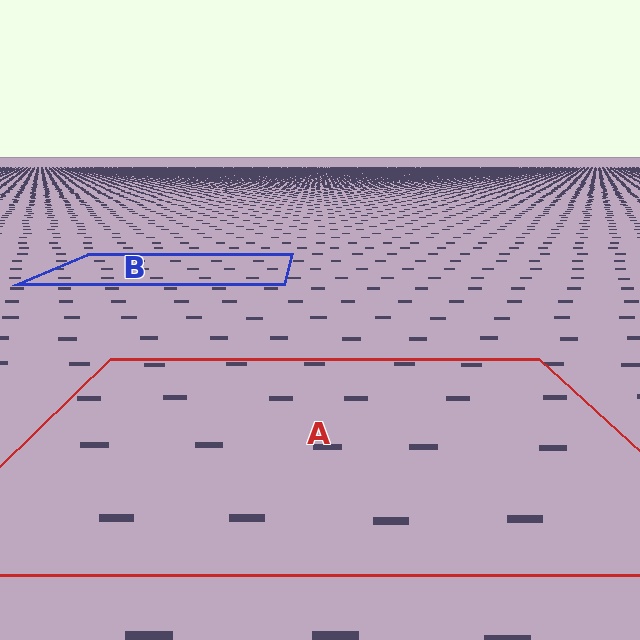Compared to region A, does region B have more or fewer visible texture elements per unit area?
Region B has more texture elements per unit area — they are packed more densely because it is farther away.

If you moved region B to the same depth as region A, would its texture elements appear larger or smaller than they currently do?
They would appear larger. At a closer depth, the same texture elements are projected at a bigger on-screen size.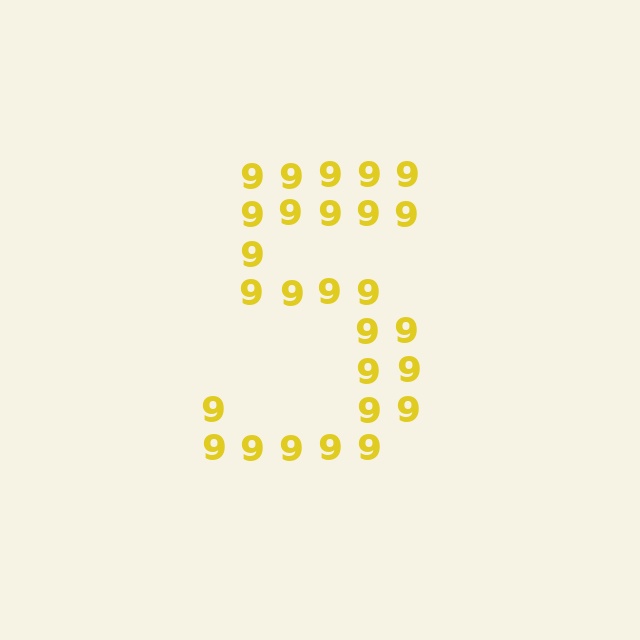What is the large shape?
The large shape is the digit 5.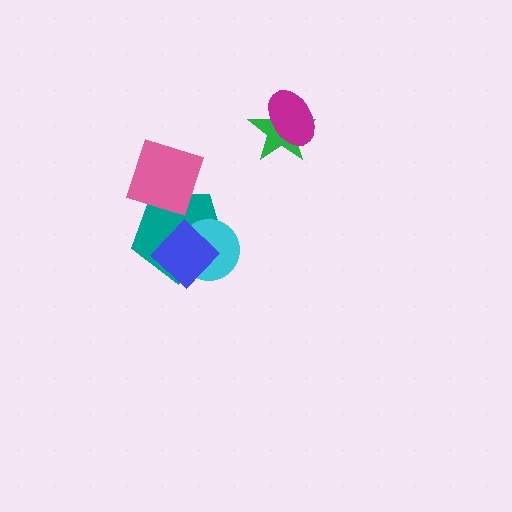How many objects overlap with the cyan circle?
2 objects overlap with the cyan circle.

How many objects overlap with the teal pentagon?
3 objects overlap with the teal pentagon.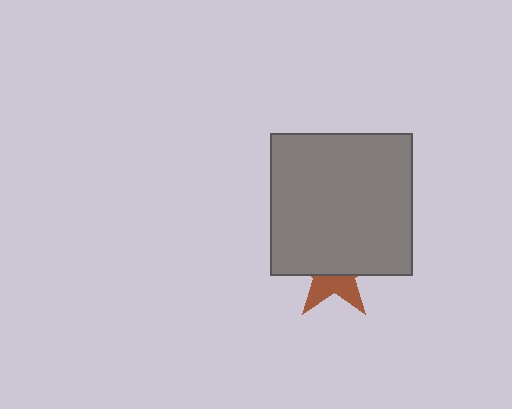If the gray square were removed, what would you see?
You would see the complete brown star.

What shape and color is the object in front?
The object in front is a gray square.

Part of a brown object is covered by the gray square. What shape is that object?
It is a star.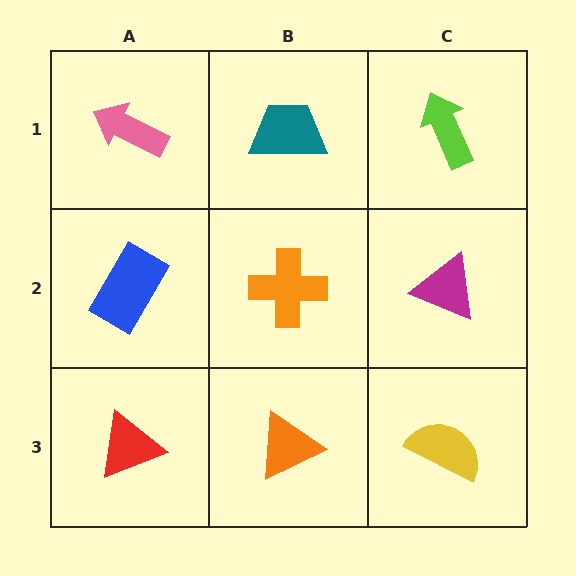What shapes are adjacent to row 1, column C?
A magenta triangle (row 2, column C), a teal trapezoid (row 1, column B).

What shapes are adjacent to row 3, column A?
A blue rectangle (row 2, column A), an orange triangle (row 3, column B).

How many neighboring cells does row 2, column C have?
3.